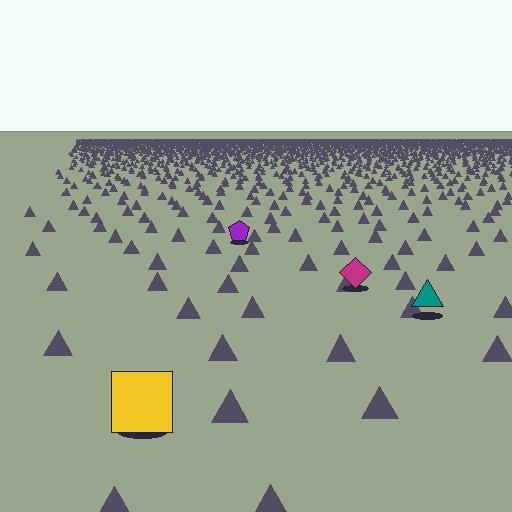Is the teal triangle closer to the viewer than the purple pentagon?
Yes. The teal triangle is closer — you can tell from the texture gradient: the ground texture is coarser near it.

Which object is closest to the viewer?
The yellow square is closest. The texture marks near it are larger and more spread out.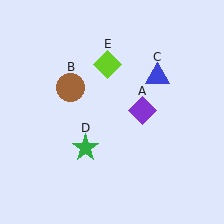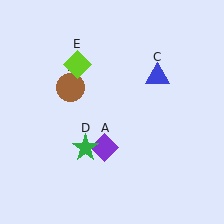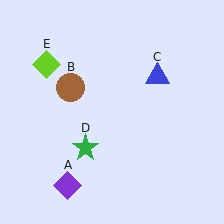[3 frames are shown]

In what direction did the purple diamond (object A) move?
The purple diamond (object A) moved down and to the left.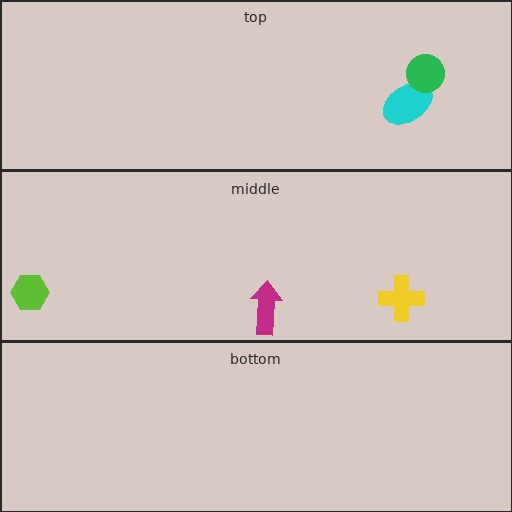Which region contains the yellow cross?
The middle region.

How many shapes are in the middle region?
3.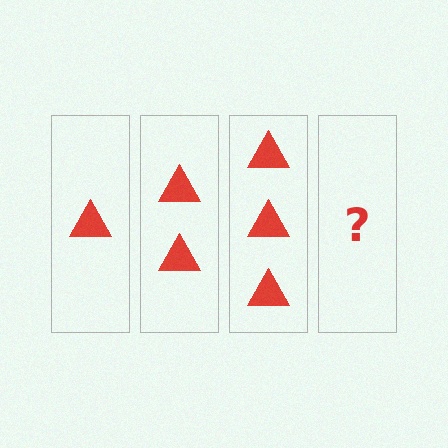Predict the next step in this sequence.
The next step is 4 triangles.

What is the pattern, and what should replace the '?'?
The pattern is that each step adds one more triangle. The '?' should be 4 triangles.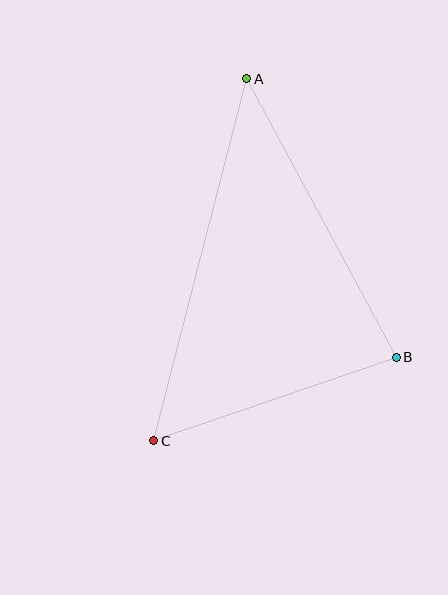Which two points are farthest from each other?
Points A and C are farthest from each other.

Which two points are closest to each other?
Points B and C are closest to each other.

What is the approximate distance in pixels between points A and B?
The distance between A and B is approximately 316 pixels.